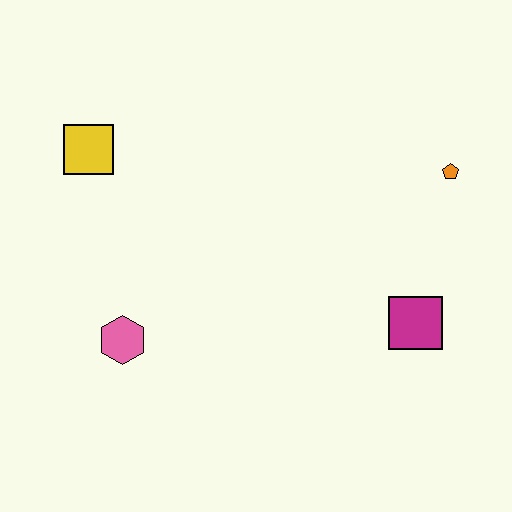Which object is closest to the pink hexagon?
The yellow square is closest to the pink hexagon.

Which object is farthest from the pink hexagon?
The orange pentagon is farthest from the pink hexagon.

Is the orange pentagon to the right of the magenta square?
Yes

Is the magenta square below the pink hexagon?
No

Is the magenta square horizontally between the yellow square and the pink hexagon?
No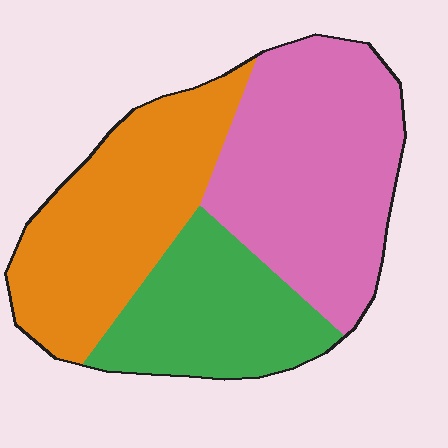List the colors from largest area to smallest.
From largest to smallest: pink, orange, green.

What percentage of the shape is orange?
Orange takes up between a quarter and a half of the shape.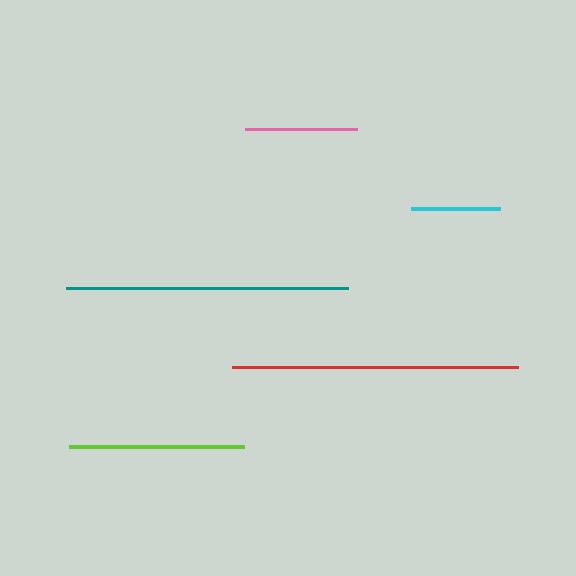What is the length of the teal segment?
The teal segment is approximately 282 pixels long.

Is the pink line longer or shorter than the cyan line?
The pink line is longer than the cyan line.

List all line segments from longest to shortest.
From longest to shortest: red, teal, lime, pink, cyan.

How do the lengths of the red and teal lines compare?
The red and teal lines are approximately the same length.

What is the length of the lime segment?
The lime segment is approximately 175 pixels long.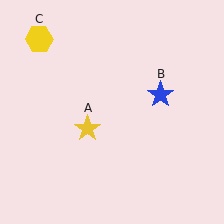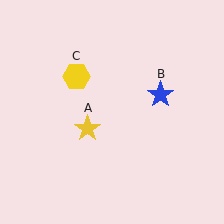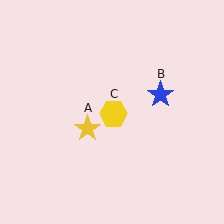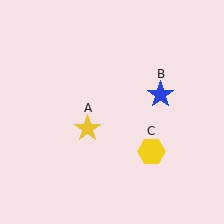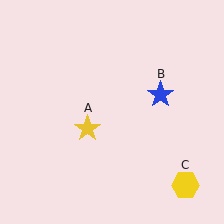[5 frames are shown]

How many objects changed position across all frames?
1 object changed position: yellow hexagon (object C).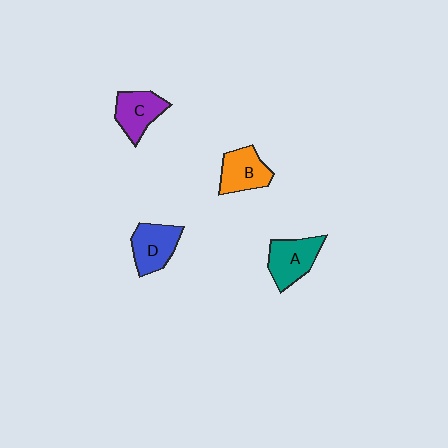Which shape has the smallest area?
Shape C (purple).